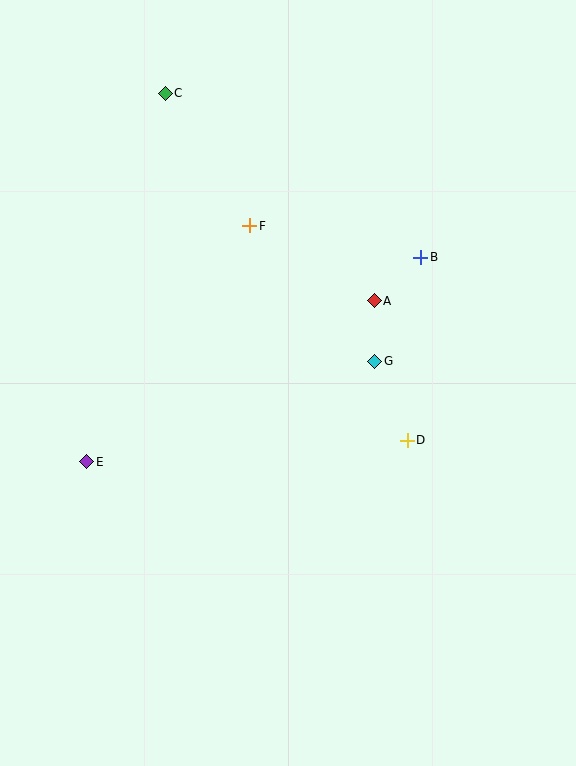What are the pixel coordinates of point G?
Point G is at (375, 361).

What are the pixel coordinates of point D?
Point D is at (407, 440).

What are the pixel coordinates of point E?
Point E is at (87, 462).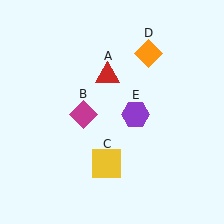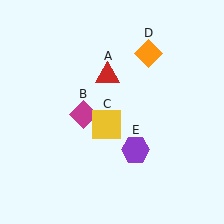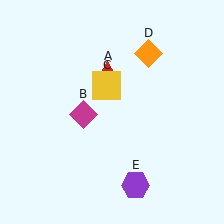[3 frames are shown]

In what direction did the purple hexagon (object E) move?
The purple hexagon (object E) moved down.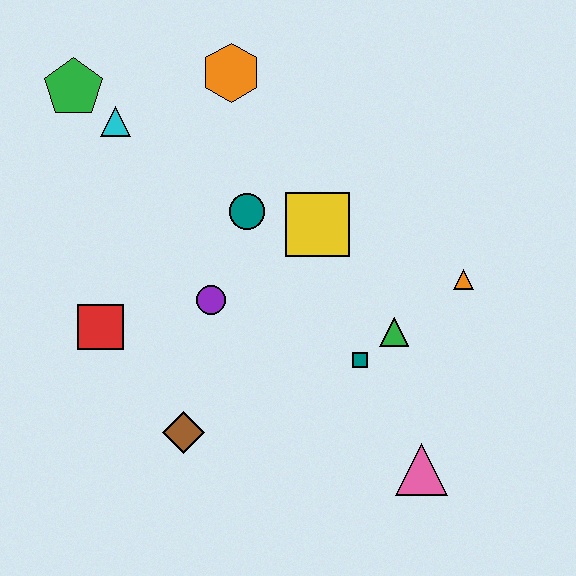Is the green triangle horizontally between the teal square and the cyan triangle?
No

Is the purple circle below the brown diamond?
No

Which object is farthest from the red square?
The orange triangle is farthest from the red square.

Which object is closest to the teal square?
The green triangle is closest to the teal square.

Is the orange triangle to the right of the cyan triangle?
Yes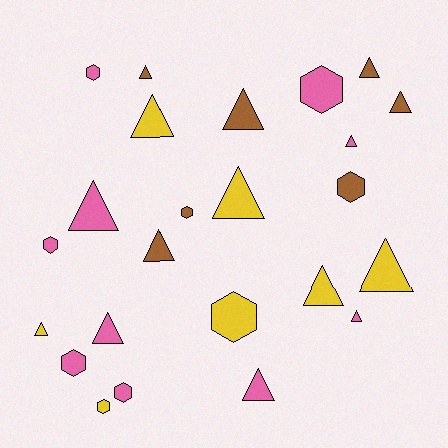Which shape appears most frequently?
Triangle, with 15 objects.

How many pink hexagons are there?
There are 5 pink hexagons.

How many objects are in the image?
There are 24 objects.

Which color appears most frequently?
Pink, with 10 objects.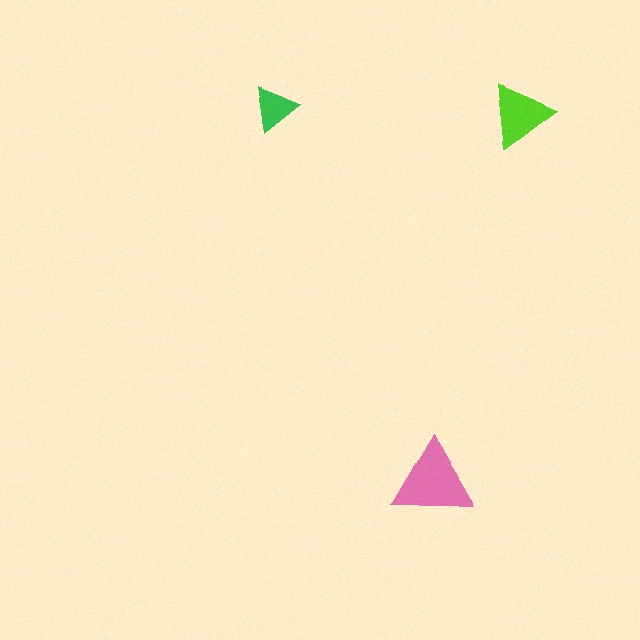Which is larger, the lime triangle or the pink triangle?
The pink one.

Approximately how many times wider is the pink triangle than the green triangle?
About 2 times wider.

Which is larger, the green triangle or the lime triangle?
The lime one.